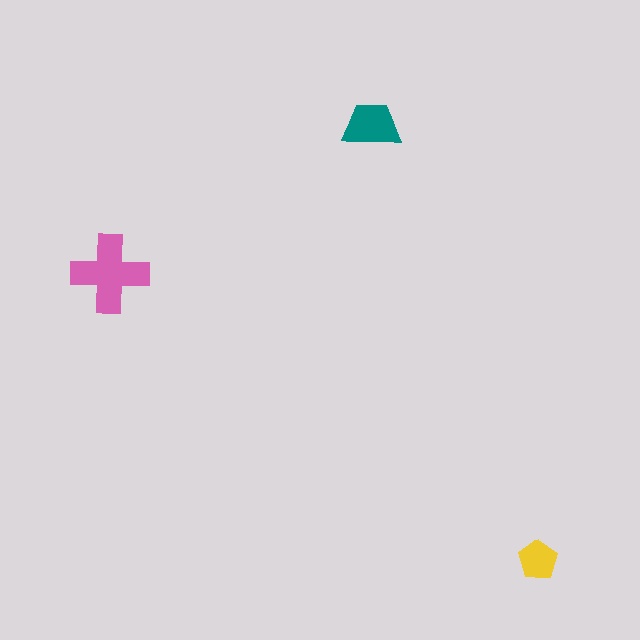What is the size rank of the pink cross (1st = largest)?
1st.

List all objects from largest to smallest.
The pink cross, the teal trapezoid, the yellow pentagon.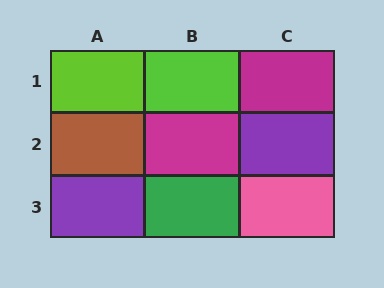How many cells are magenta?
2 cells are magenta.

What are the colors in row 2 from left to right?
Brown, magenta, purple.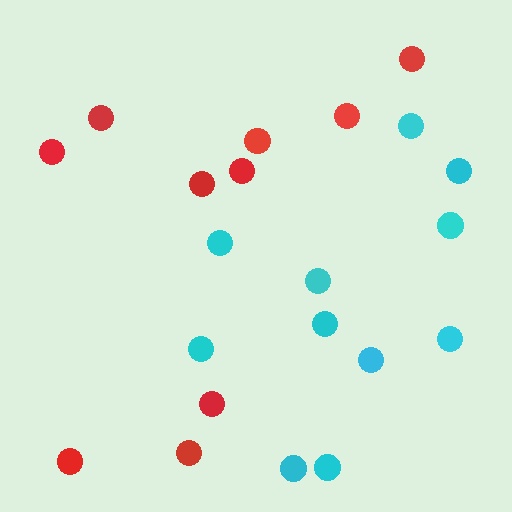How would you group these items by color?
There are 2 groups: one group of cyan circles (11) and one group of red circles (10).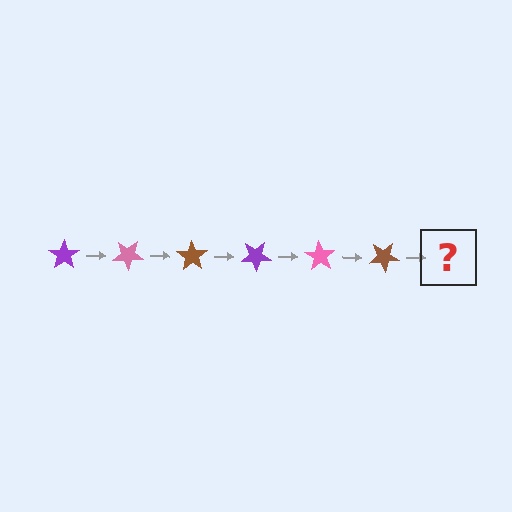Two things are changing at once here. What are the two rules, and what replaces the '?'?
The two rules are that it rotates 35 degrees each step and the color cycles through purple, pink, and brown. The '?' should be a purple star, rotated 210 degrees from the start.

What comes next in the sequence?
The next element should be a purple star, rotated 210 degrees from the start.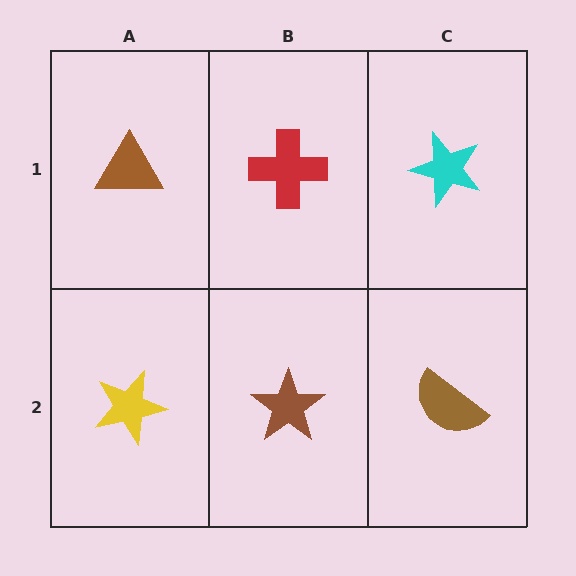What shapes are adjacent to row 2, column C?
A cyan star (row 1, column C), a brown star (row 2, column B).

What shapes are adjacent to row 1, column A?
A yellow star (row 2, column A), a red cross (row 1, column B).